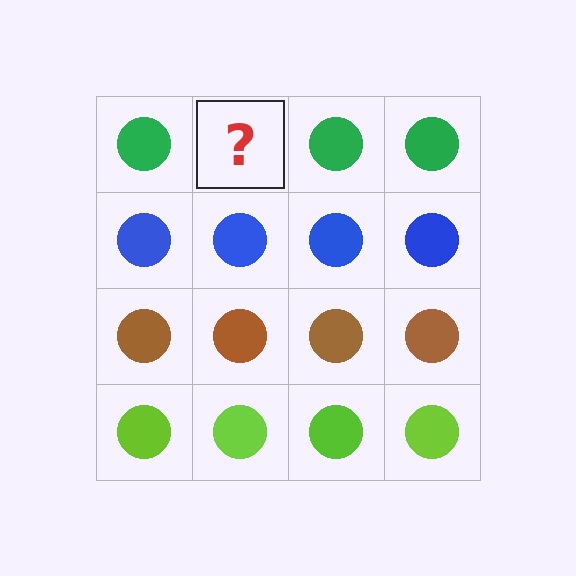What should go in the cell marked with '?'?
The missing cell should contain a green circle.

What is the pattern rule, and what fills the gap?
The rule is that each row has a consistent color. The gap should be filled with a green circle.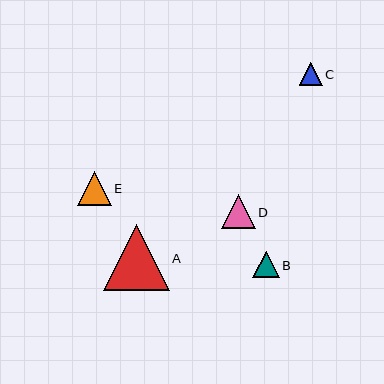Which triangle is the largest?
Triangle A is the largest with a size of approximately 66 pixels.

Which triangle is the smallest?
Triangle C is the smallest with a size of approximately 23 pixels.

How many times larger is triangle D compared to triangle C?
Triangle D is approximately 1.5 times the size of triangle C.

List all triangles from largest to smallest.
From largest to smallest: A, D, E, B, C.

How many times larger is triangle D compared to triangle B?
Triangle D is approximately 1.3 times the size of triangle B.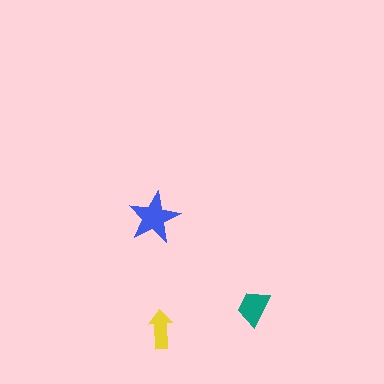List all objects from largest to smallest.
The blue star, the teal trapezoid, the yellow arrow.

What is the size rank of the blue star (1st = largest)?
1st.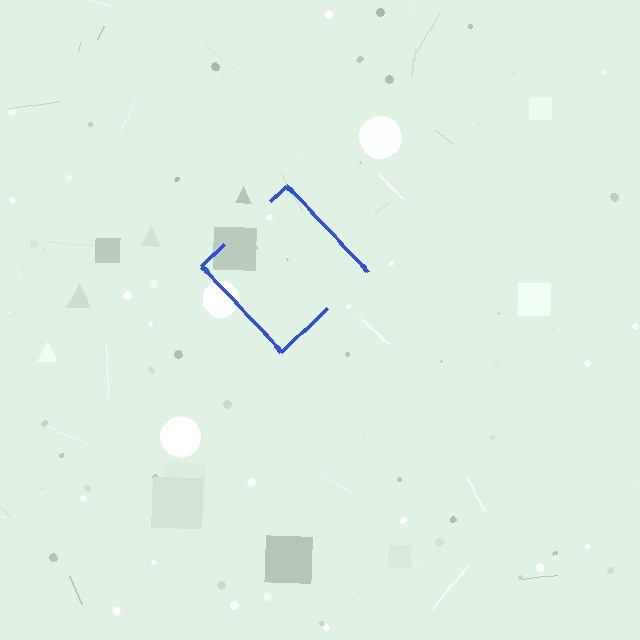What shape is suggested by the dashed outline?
The dashed outline suggests a diamond.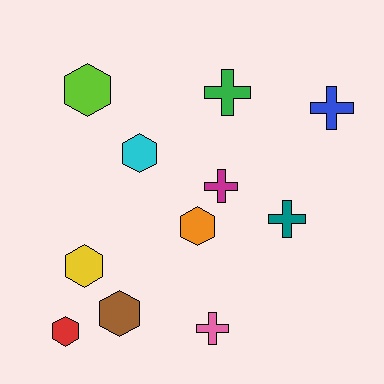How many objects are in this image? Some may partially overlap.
There are 11 objects.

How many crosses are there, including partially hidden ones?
There are 5 crosses.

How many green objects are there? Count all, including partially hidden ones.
There is 1 green object.